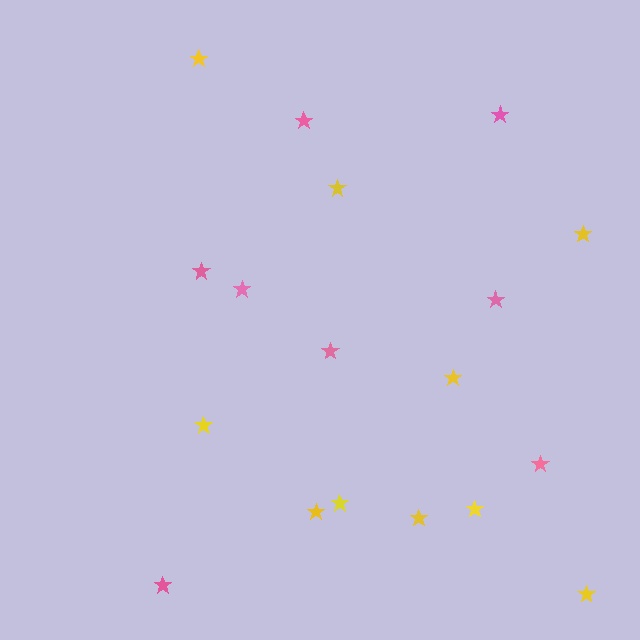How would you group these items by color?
There are 2 groups: one group of yellow stars (10) and one group of pink stars (8).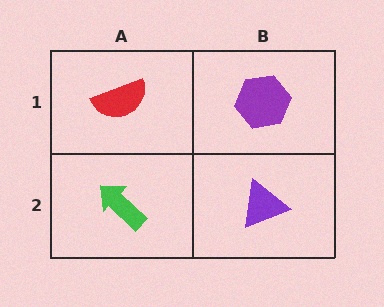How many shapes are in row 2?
2 shapes.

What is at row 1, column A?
A red semicircle.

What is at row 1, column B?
A purple hexagon.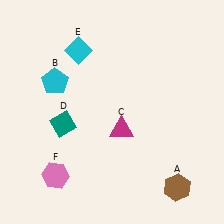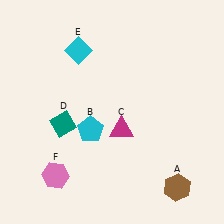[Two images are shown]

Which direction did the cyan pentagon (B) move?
The cyan pentagon (B) moved down.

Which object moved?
The cyan pentagon (B) moved down.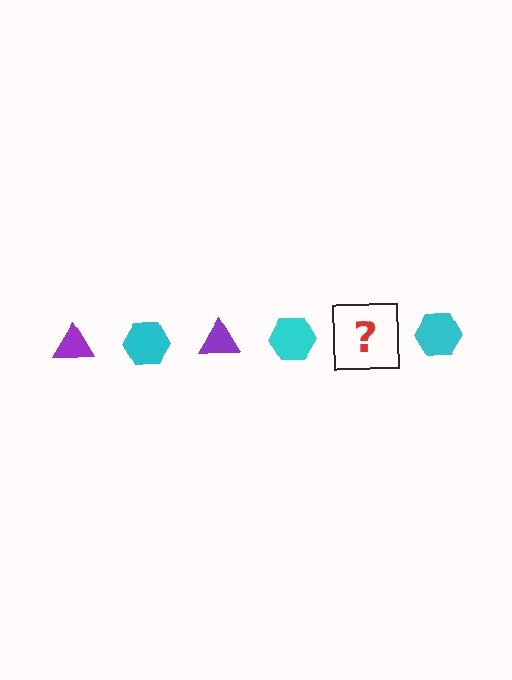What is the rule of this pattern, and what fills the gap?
The rule is that the pattern alternates between purple triangle and cyan hexagon. The gap should be filled with a purple triangle.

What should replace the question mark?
The question mark should be replaced with a purple triangle.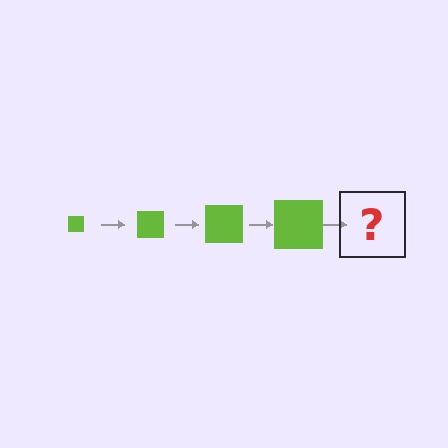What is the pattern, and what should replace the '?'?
The pattern is that the square gets progressively larger each step. The '?' should be a lime square, larger than the previous one.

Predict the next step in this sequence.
The next step is a lime square, larger than the previous one.